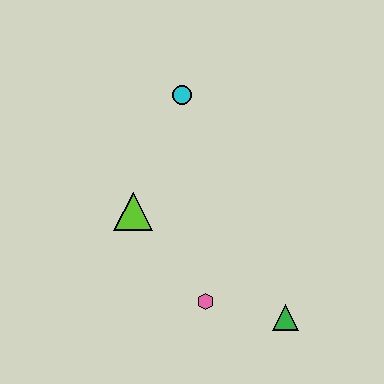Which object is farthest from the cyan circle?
The green triangle is farthest from the cyan circle.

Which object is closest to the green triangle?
The pink hexagon is closest to the green triangle.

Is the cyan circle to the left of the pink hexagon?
Yes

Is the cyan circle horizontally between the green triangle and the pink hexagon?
No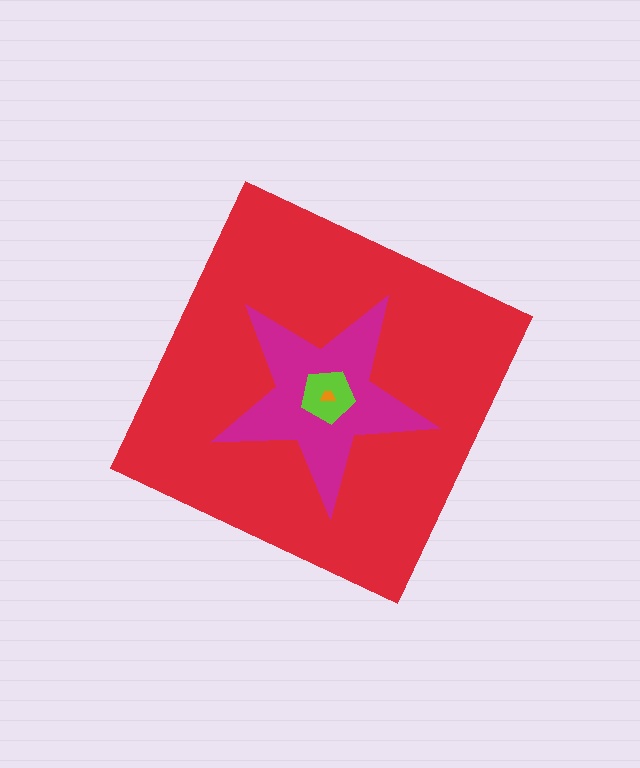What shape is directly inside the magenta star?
The lime pentagon.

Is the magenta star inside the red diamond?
Yes.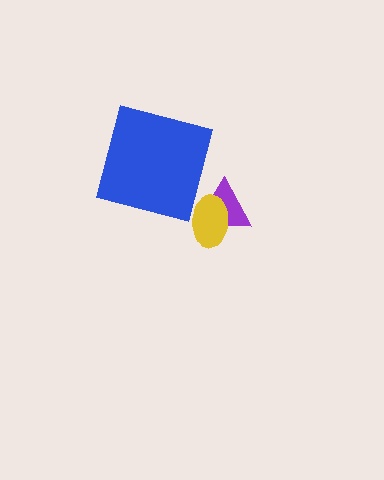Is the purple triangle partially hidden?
Yes, it is partially covered by another shape.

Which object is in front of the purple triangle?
The yellow ellipse is in front of the purple triangle.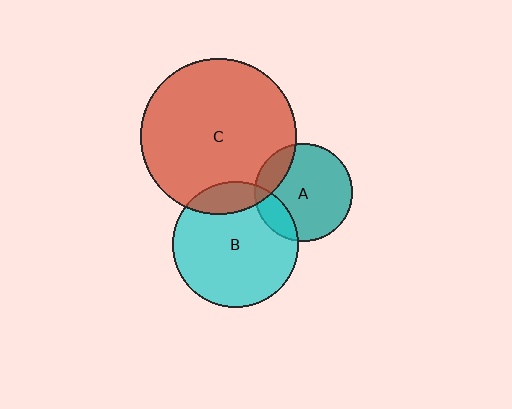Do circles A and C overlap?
Yes.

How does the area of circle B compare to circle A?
Approximately 1.7 times.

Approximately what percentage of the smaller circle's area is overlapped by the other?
Approximately 15%.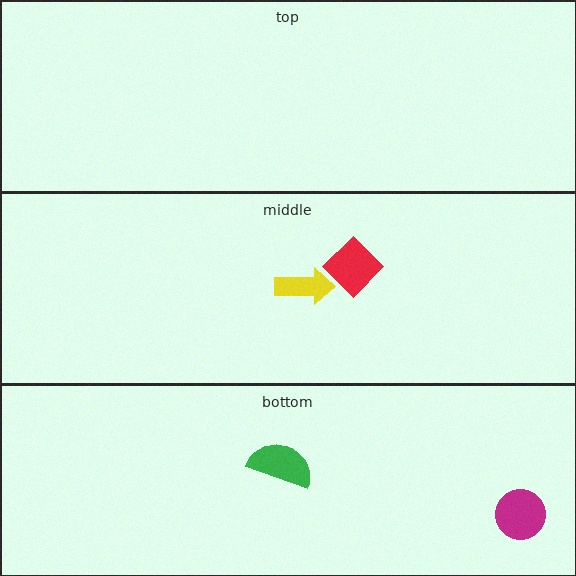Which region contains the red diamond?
The middle region.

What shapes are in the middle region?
The yellow arrow, the red diamond.